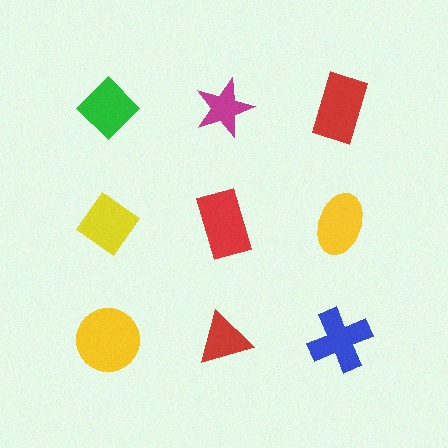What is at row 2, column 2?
A red rectangle.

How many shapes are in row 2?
3 shapes.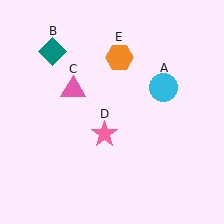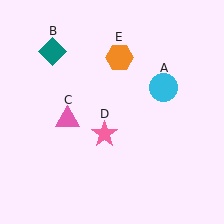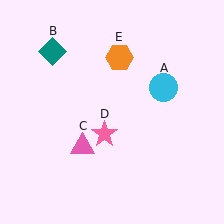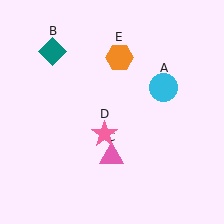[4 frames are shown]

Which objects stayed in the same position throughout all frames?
Cyan circle (object A) and teal diamond (object B) and pink star (object D) and orange hexagon (object E) remained stationary.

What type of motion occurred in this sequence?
The pink triangle (object C) rotated counterclockwise around the center of the scene.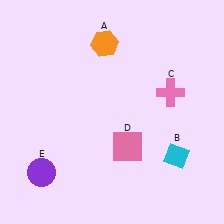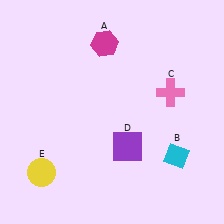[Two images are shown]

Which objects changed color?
A changed from orange to magenta. D changed from pink to purple. E changed from purple to yellow.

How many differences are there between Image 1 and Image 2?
There are 3 differences between the two images.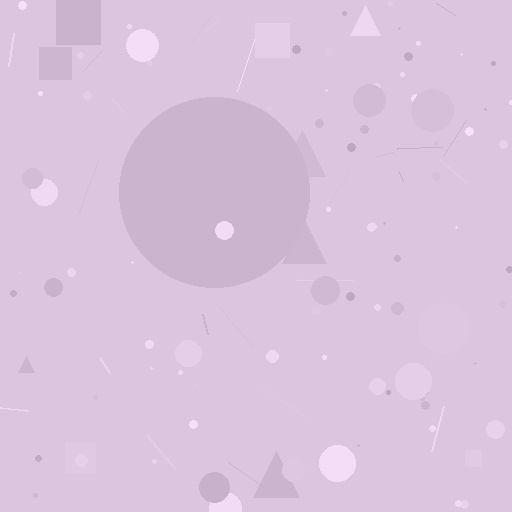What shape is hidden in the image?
A circle is hidden in the image.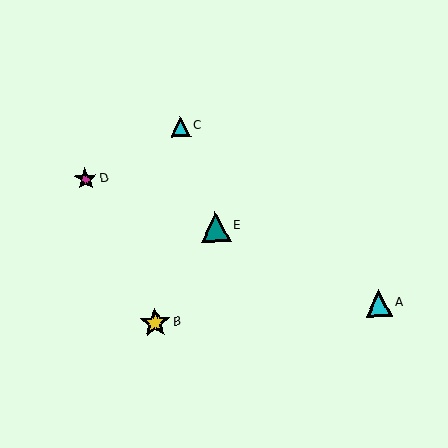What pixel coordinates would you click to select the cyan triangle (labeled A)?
Click at (379, 303) to select the cyan triangle A.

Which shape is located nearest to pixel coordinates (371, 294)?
The cyan triangle (labeled A) at (379, 303) is nearest to that location.